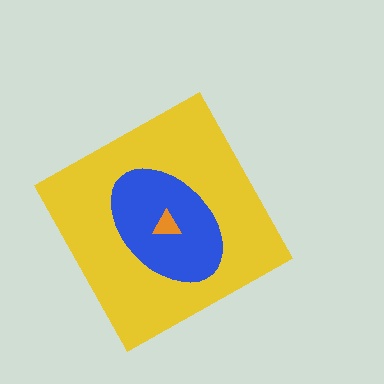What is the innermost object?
The orange triangle.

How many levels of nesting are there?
3.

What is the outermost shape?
The yellow diamond.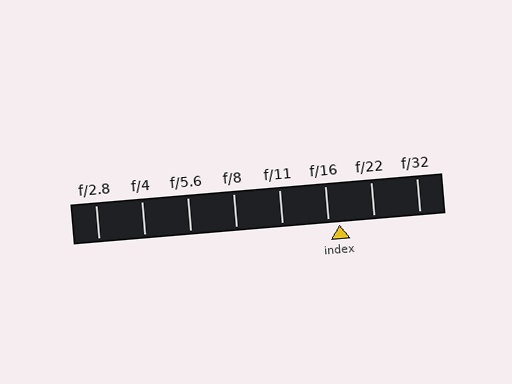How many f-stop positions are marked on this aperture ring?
There are 8 f-stop positions marked.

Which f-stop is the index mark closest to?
The index mark is closest to f/16.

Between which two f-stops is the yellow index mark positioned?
The index mark is between f/16 and f/22.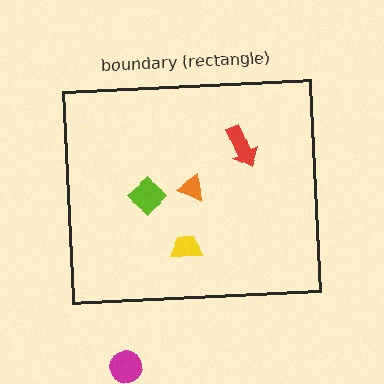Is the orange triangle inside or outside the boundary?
Inside.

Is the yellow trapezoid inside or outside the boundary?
Inside.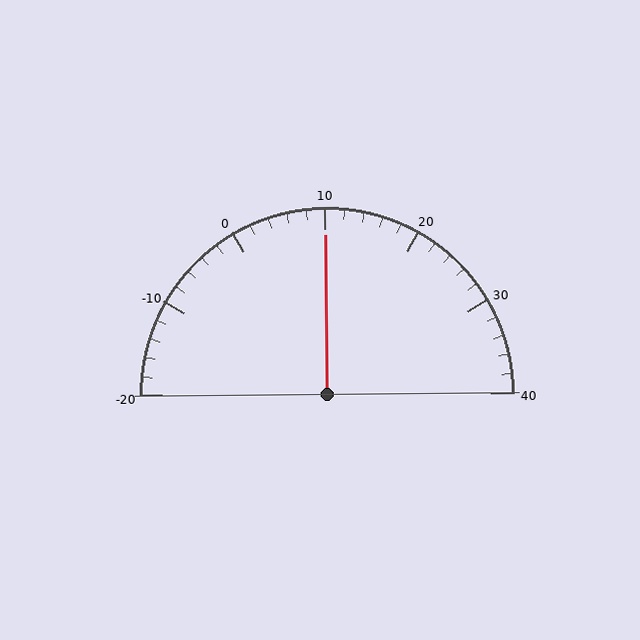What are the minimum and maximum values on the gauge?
The gauge ranges from -20 to 40.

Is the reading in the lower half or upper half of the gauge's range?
The reading is in the upper half of the range (-20 to 40).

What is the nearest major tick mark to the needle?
The nearest major tick mark is 10.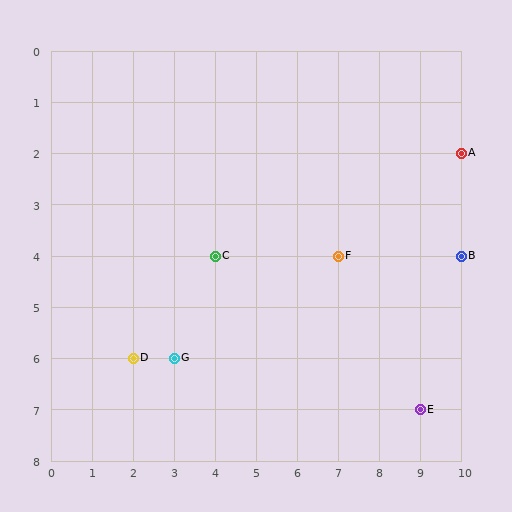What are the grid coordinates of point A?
Point A is at grid coordinates (10, 2).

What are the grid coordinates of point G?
Point G is at grid coordinates (3, 6).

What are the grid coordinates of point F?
Point F is at grid coordinates (7, 4).